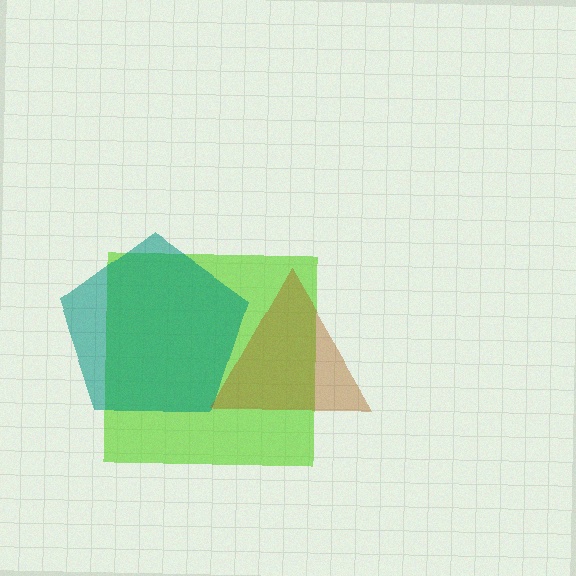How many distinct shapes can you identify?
There are 3 distinct shapes: a lime square, a teal pentagon, a brown triangle.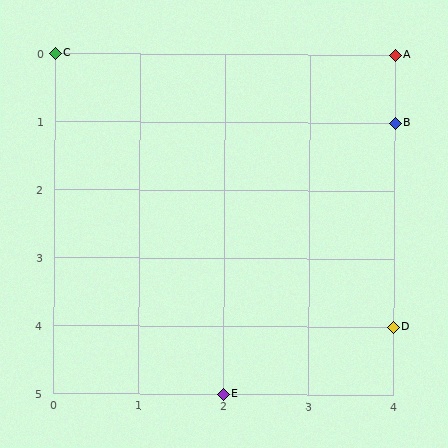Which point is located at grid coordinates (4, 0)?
Point A is at (4, 0).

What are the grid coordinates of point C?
Point C is at grid coordinates (0, 0).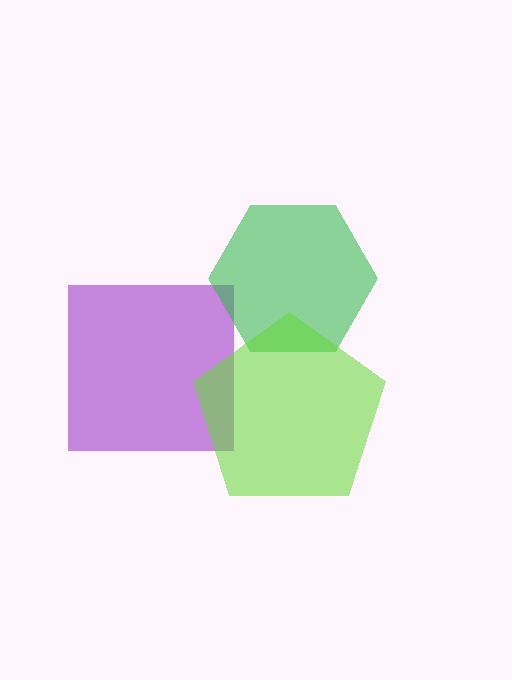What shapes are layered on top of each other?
The layered shapes are: a purple square, a green hexagon, a lime pentagon.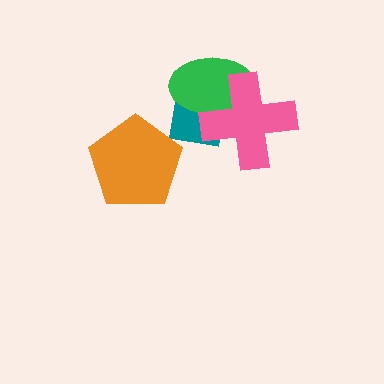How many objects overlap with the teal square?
2 objects overlap with the teal square.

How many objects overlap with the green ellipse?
2 objects overlap with the green ellipse.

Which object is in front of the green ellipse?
The pink cross is in front of the green ellipse.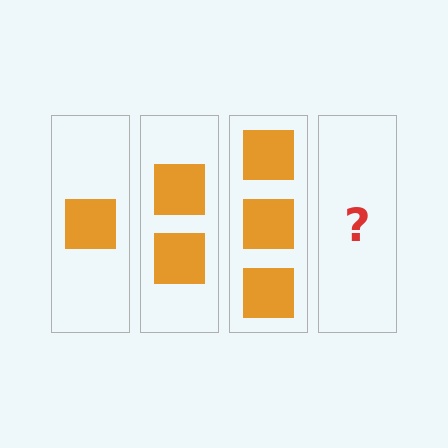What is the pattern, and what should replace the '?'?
The pattern is that each step adds one more square. The '?' should be 4 squares.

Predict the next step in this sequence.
The next step is 4 squares.